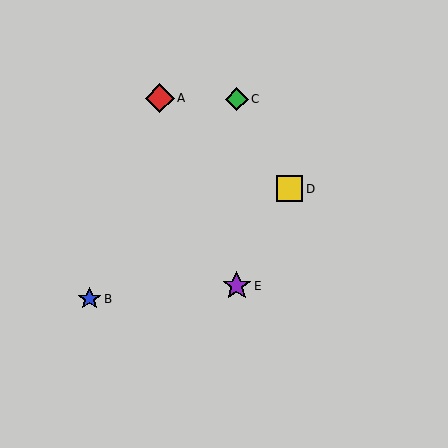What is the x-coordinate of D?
Object D is at x≈289.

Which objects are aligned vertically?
Objects C, E are aligned vertically.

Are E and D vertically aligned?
No, E is at x≈237 and D is at x≈289.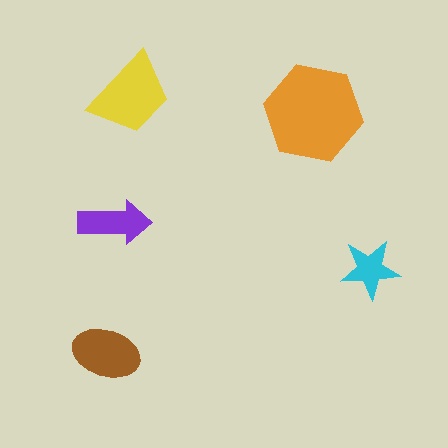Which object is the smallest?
The cyan star.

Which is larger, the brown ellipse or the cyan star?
The brown ellipse.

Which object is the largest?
The orange hexagon.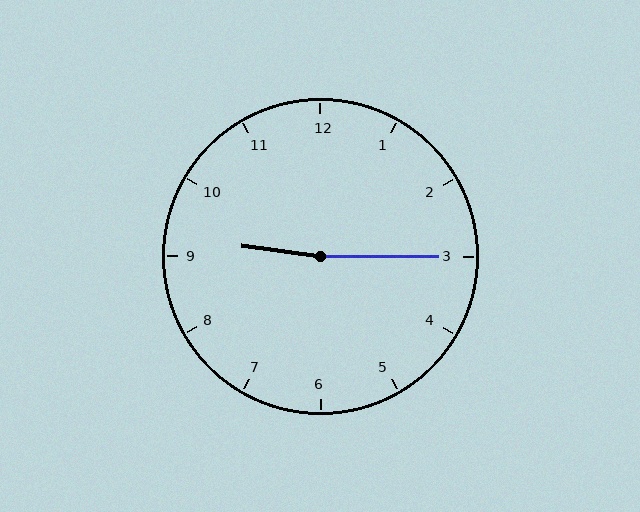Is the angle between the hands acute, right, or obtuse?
It is obtuse.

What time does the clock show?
9:15.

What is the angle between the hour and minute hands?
Approximately 172 degrees.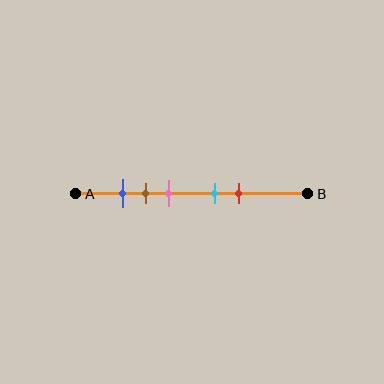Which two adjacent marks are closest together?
The blue and brown marks are the closest adjacent pair.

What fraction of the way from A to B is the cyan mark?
The cyan mark is approximately 60% (0.6) of the way from A to B.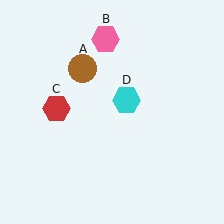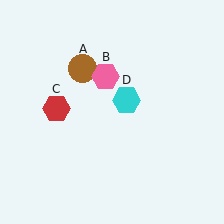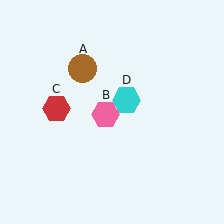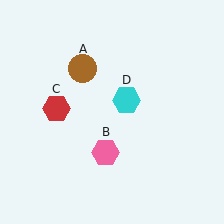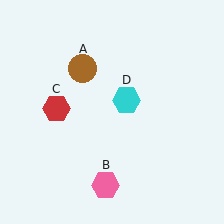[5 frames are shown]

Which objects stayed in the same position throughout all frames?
Brown circle (object A) and red hexagon (object C) and cyan hexagon (object D) remained stationary.